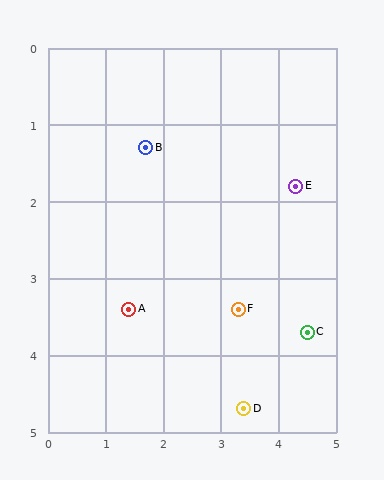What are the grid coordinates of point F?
Point F is at approximately (3.3, 3.4).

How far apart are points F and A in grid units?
Points F and A are about 1.9 grid units apart.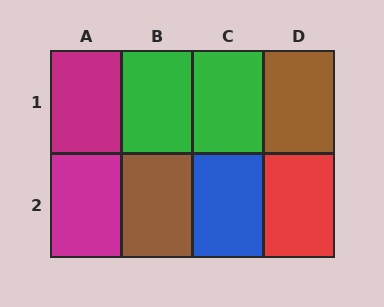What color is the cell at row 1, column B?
Green.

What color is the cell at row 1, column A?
Magenta.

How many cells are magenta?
2 cells are magenta.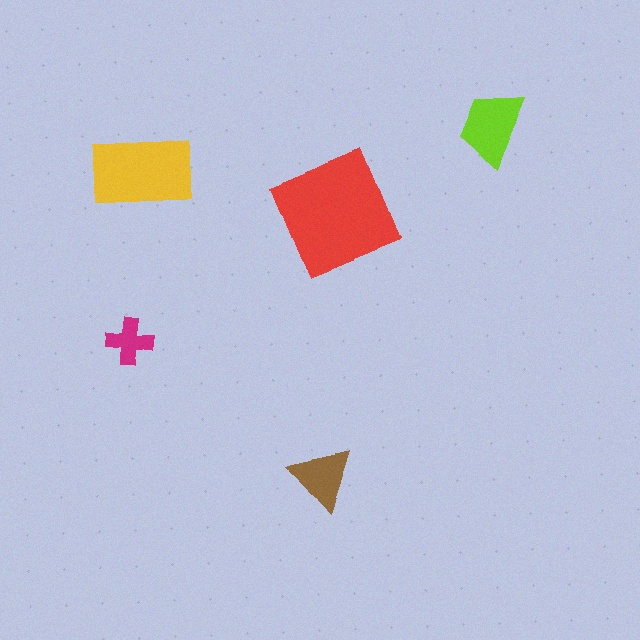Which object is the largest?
The red square.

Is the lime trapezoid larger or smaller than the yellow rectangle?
Smaller.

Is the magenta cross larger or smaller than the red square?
Smaller.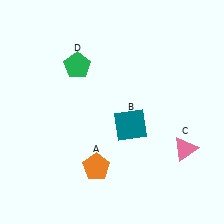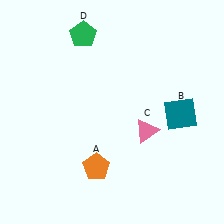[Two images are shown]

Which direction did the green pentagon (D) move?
The green pentagon (D) moved up.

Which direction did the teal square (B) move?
The teal square (B) moved right.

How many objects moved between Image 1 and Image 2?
3 objects moved between the two images.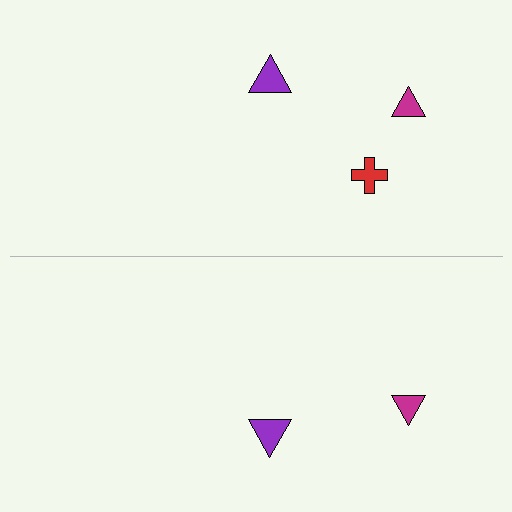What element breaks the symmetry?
A red cross is missing from the bottom side.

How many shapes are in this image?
There are 5 shapes in this image.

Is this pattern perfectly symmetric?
No, the pattern is not perfectly symmetric. A red cross is missing from the bottom side.